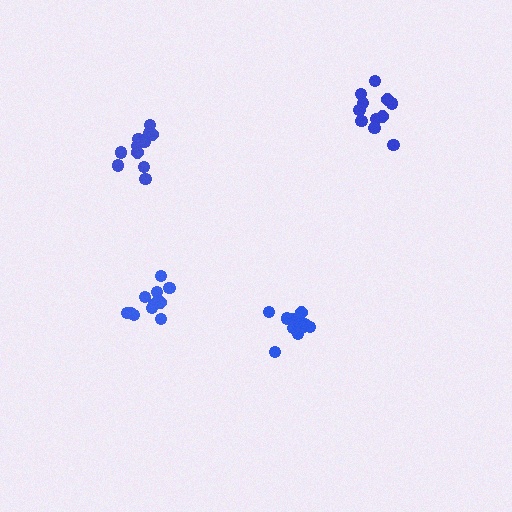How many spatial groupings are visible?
There are 4 spatial groupings.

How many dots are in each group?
Group 1: 11 dots, Group 2: 12 dots, Group 3: 11 dots, Group 4: 12 dots (46 total).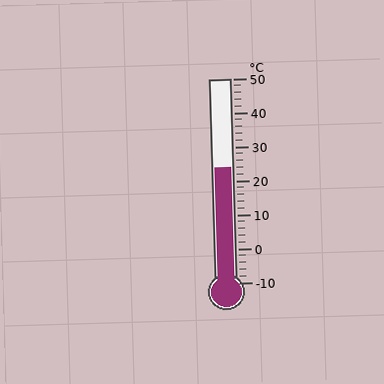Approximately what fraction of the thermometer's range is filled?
The thermometer is filled to approximately 55% of its range.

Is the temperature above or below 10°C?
The temperature is above 10°C.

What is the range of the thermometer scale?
The thermometer scale ranges from -10°C to 50°C.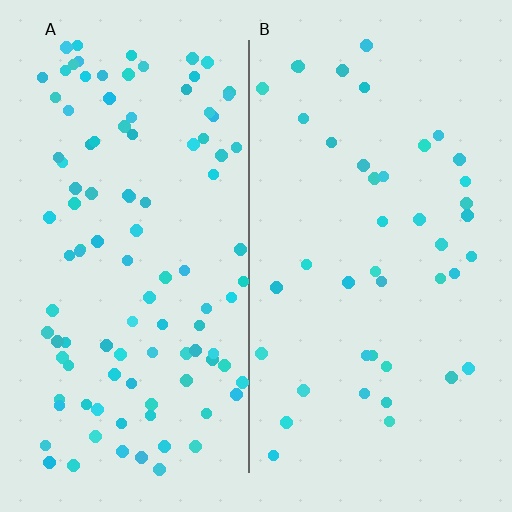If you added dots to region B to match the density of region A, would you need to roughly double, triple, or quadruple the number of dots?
Approximately double.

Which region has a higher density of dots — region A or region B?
A (the left).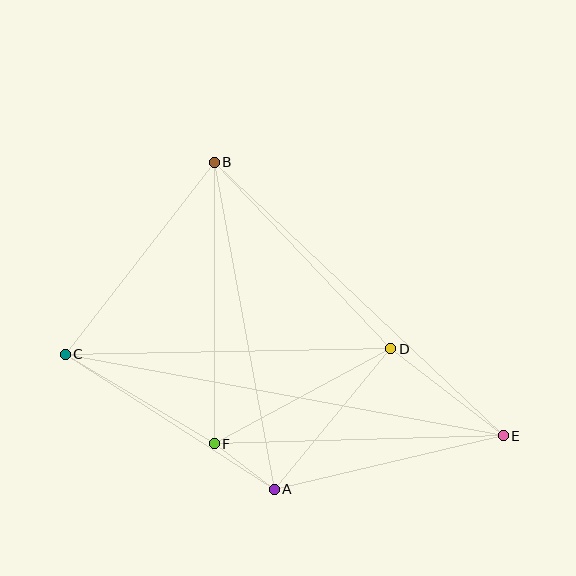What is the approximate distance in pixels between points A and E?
The distance between A and E is approximately 235 pixels.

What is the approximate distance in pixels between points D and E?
The distance between D and E is approximately 142 pixels.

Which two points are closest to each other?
Points A and F are closest to each other.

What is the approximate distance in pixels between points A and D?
The distance between A and D is approximately 182 pixels.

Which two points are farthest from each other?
Points C and E are farthest from each other.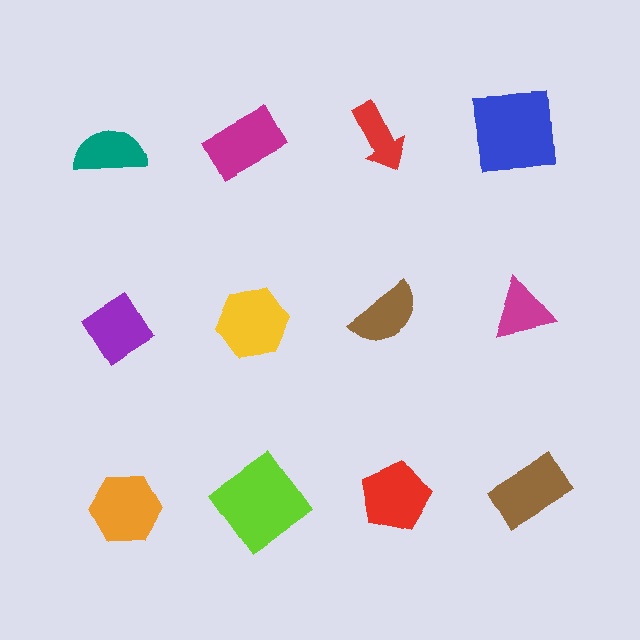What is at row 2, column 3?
A brown semicircle.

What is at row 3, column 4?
A brown rectangle.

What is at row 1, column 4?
A blue square.